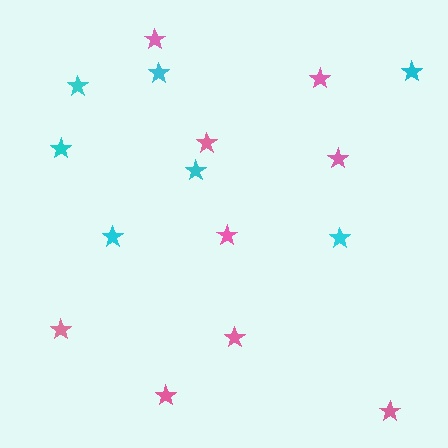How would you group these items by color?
There are 2 groups: one group of cyan stars (7) and one group of pink stars (9).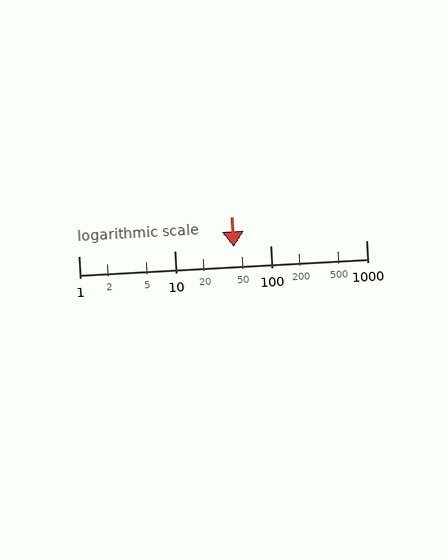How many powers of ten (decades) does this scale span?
The scale spans 3 decades, from 1 to 1000.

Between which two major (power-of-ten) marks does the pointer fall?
The pointer is between 10 and 100.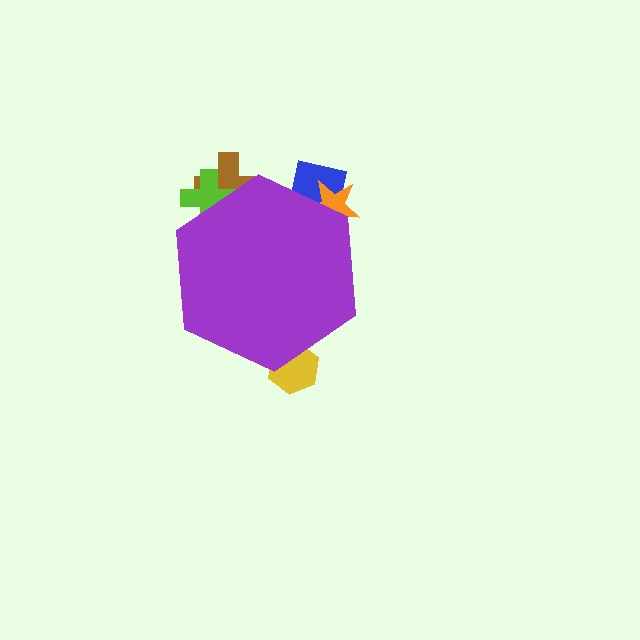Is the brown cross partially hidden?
Yes, the brown cross is partially hidden behind the purple hexagon.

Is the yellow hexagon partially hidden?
Yes, the yellow hexagon is partially hidden behind the purple hexagon.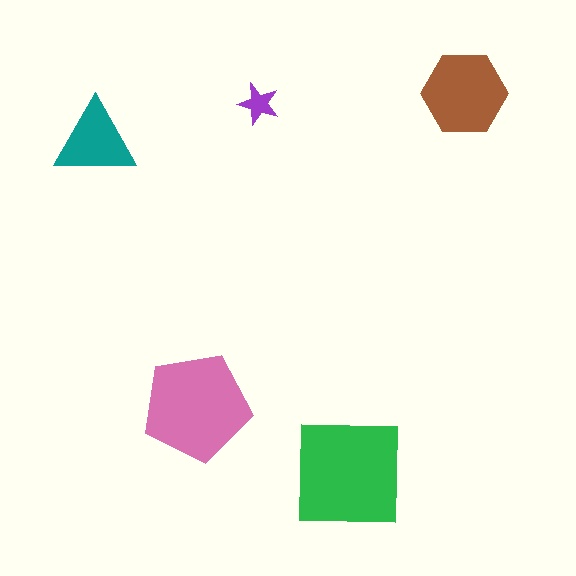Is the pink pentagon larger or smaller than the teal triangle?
Larger.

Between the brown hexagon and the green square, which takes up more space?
The green square.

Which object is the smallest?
The purple star.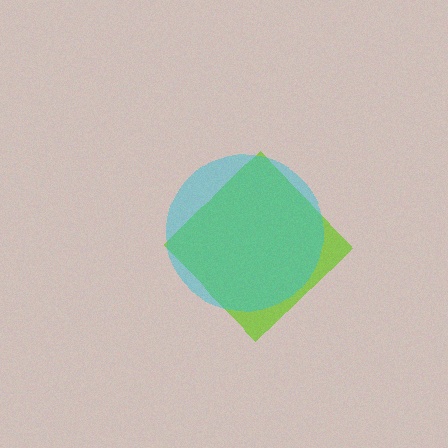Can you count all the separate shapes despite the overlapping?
Yes, there are 2 separate shapes.